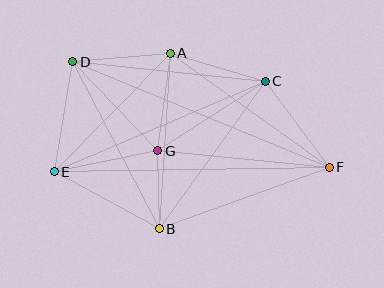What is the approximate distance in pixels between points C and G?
The distance between C and G is approximately 129 pixels.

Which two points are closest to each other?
Points B and G are closest to each other.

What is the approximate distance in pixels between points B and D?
The distance between B and D is approximately 188 pixels.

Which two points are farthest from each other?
Points D and F are farthest from each other.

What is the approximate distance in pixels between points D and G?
The distance between D and G is approximately 123 pixels.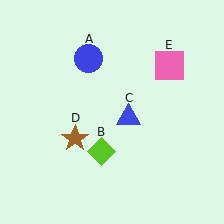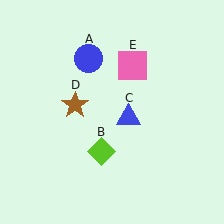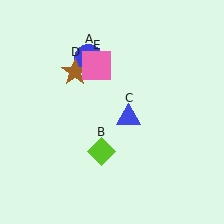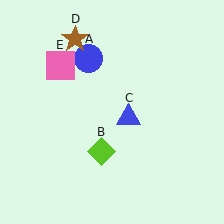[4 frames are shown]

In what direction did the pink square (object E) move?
The pink square (object E) moved left.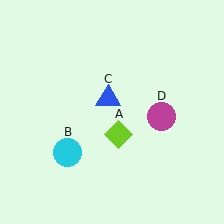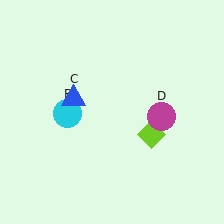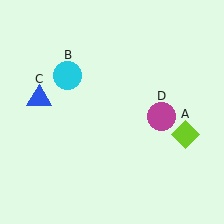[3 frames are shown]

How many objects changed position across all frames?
3 objects changed position: lime diamond (object A), cyan circle (object B), blue triangle (object C).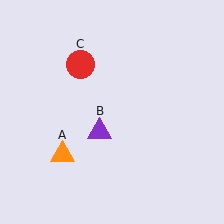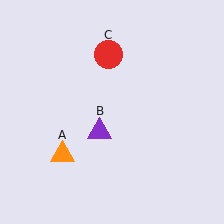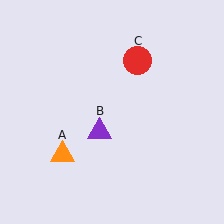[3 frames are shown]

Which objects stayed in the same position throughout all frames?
Orange triangle (object A) and purple triangle (object B) remained stationary.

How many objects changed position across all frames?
1 object changed position: red circle (object C).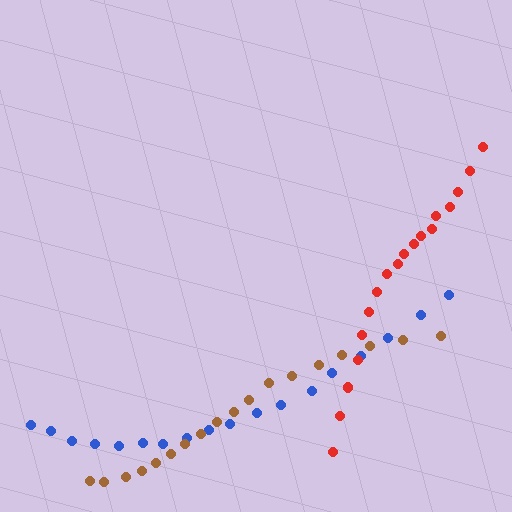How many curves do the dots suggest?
There are 3 distinct paths.